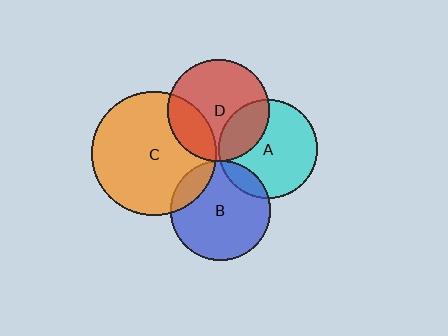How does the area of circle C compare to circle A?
Approximately 1.6 times.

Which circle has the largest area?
Circle C (orange).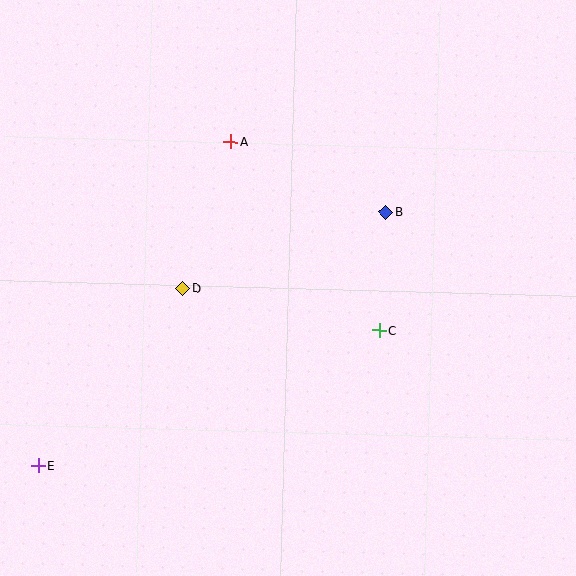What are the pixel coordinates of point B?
Point B is at (386, 212).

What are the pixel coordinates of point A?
Point A is at (231, 142).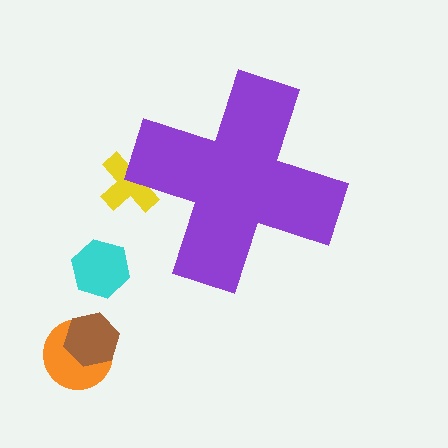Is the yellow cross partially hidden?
Yes, the yellow cross is partially hidden behind the purple cross.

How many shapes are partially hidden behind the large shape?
1 shape is partially hidden.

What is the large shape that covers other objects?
A purple cross.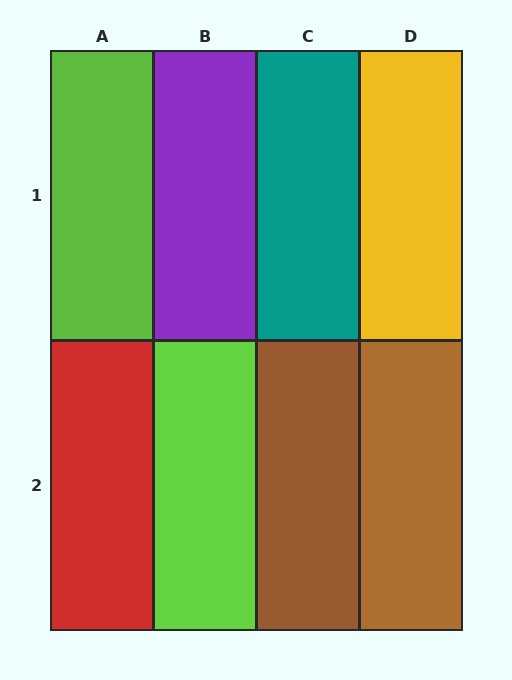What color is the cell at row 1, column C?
Teal.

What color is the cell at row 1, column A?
Lime.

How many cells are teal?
1 cell is teal.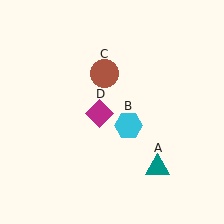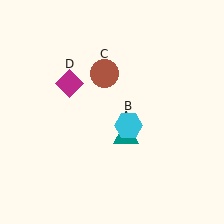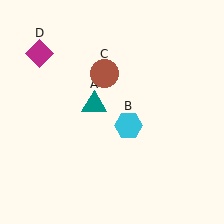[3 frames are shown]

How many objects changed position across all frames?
2 objects changed position: teal triangle (object A), magenta diamond (object D).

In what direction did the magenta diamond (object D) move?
The magenta diamond (object D) moved up and to the left.